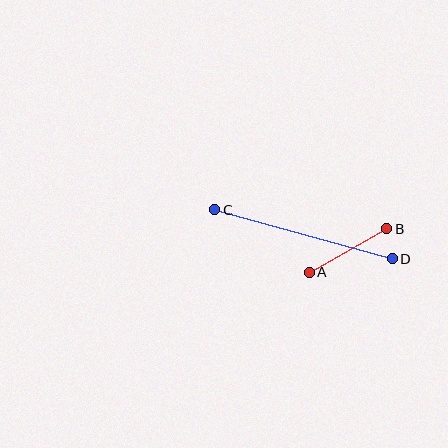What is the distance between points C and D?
The distance is approximately 184 pixels.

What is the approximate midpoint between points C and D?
The midpoint is at approximately (303, 234) pixels.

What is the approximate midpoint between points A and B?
The midpoint is at approximately (348, 251) pixels.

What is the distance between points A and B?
The distance is approximately 89 pixels.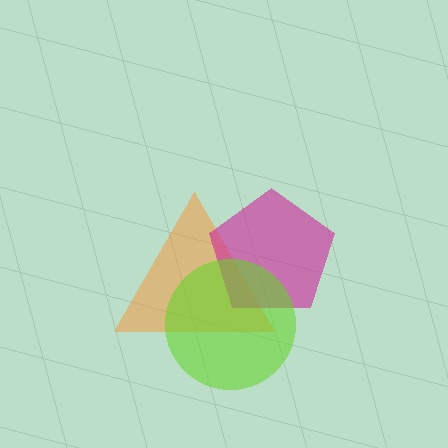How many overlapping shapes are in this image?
There are 3 overlapping shapes in the image.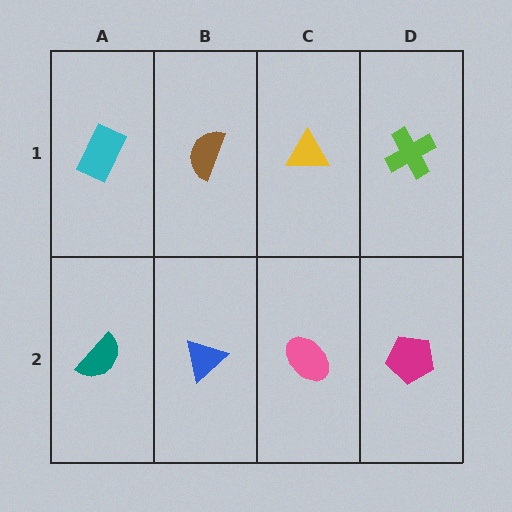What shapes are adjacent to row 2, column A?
A cyan rectangle (row 1, column A), a blue triangle (row 2, column B).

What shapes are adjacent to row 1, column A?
A teal semicircle (row 2, column A), a brown semicircle (row 1, column B).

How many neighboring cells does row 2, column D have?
2.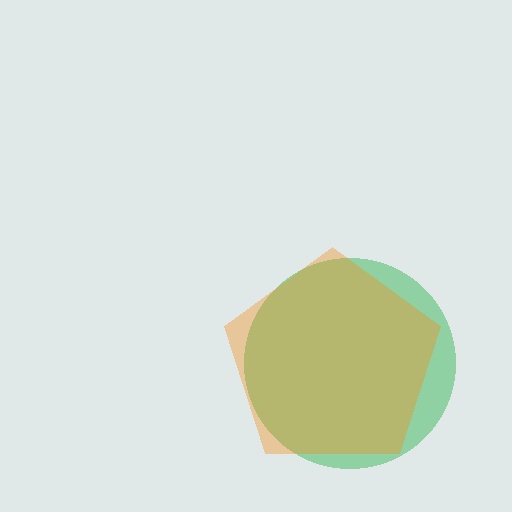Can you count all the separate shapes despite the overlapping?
Yes, there are 2 separate shapes.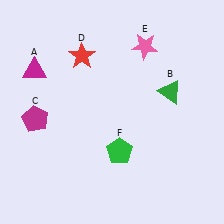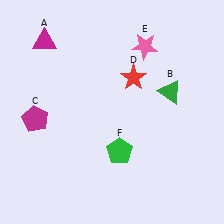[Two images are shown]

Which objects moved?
The objects that moved are: the magenta triangle (A), the red star (D).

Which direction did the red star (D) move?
The red star (D) moved right.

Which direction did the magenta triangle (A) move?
The magenta triangle (A) moved up.